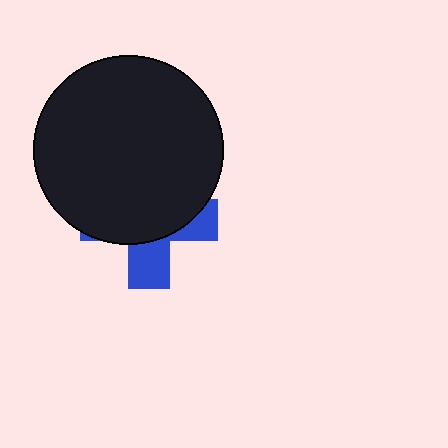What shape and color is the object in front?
The object in front is a black circle.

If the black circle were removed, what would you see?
You would see the complete blue cross.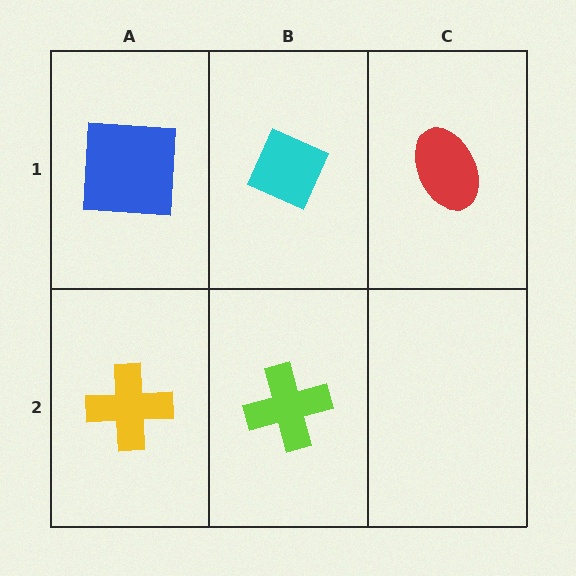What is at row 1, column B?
A cyan diamond.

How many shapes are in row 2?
2 shapes.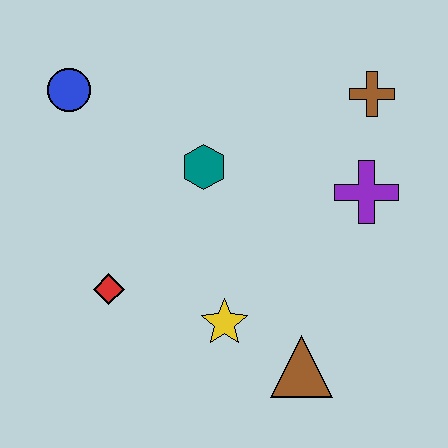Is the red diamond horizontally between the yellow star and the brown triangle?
No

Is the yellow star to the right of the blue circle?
Yes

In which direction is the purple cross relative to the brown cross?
The purple cross is below the brown cross.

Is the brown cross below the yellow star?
No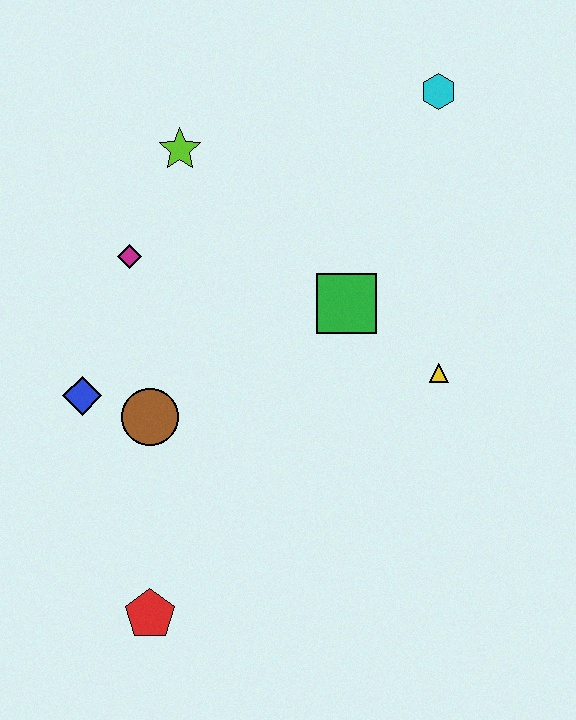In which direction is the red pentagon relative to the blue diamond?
The red pentagon is below the blue diamond.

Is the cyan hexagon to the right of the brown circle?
Yes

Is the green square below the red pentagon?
No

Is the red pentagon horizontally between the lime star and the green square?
No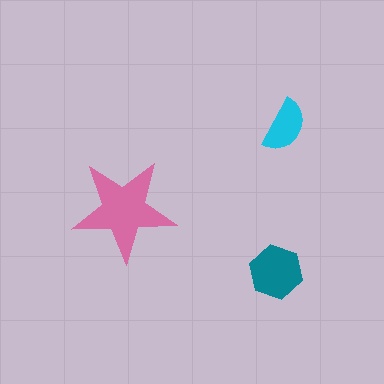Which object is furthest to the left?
The pink star is leftmost.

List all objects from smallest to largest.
The cyan semicircle, the teal hexagon, the pink star.